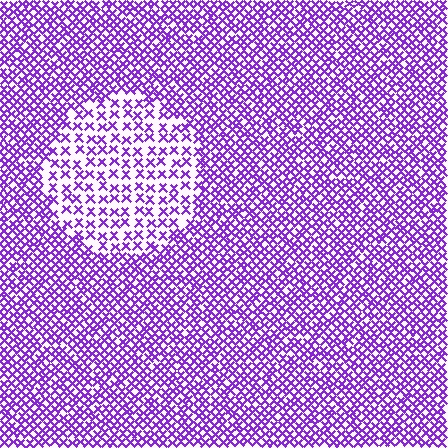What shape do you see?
I see a circle.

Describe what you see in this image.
The image contains small purple elements arranged at two different densities. A circle-shaped region is visible where the elements are less densely packed than the surrounding area.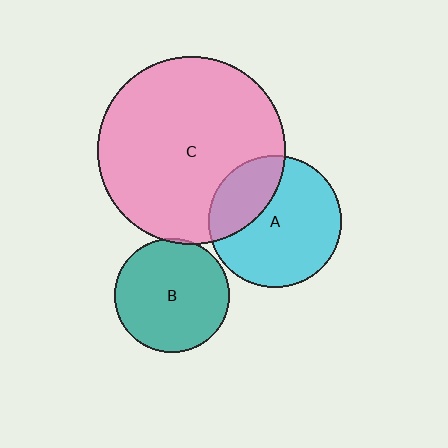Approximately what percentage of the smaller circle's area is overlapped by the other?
Approximately 5%.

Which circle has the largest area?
Circle C (pink).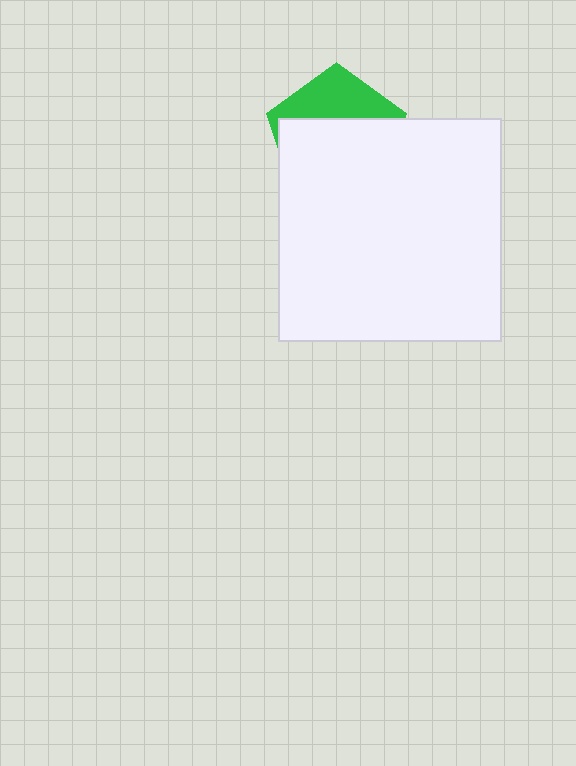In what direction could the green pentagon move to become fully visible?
The green pentagon could move up. That would shift it out from behind the white square entirely.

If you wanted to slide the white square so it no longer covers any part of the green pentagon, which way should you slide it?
Slide it down — that is the most direct way to separate the two shapes.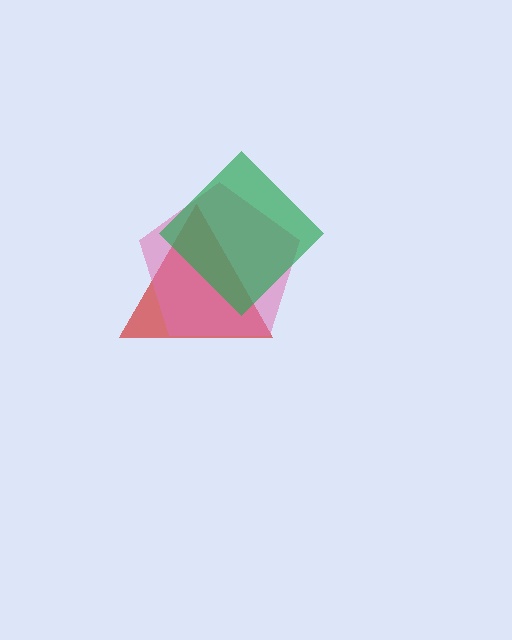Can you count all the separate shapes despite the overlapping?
Yes, there are 3 separate shapes.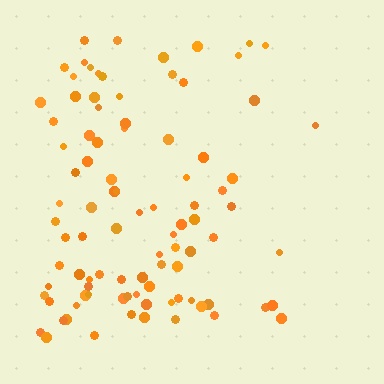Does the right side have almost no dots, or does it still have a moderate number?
Still a moderate number, just noticeably fewer than the left.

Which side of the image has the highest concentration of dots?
The left.